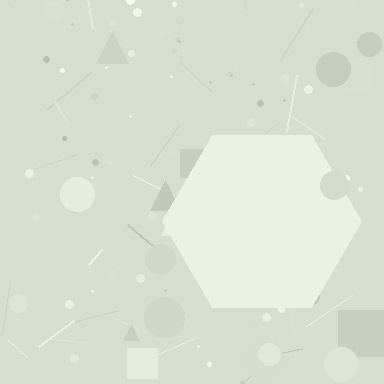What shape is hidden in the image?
A hexagon is hidden in the image.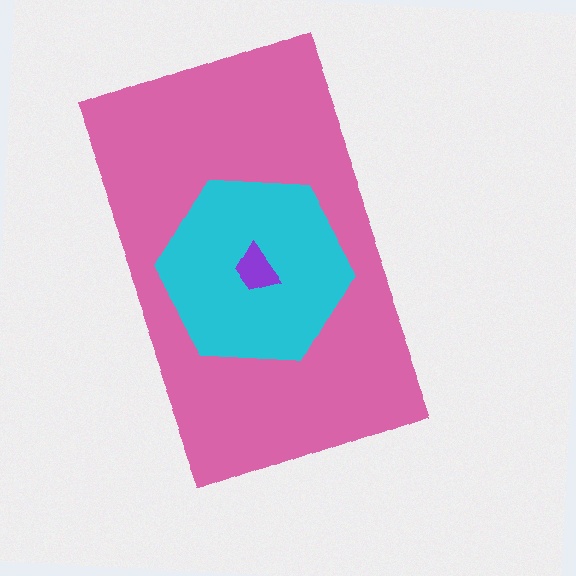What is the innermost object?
The purple trapezoid.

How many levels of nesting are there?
3.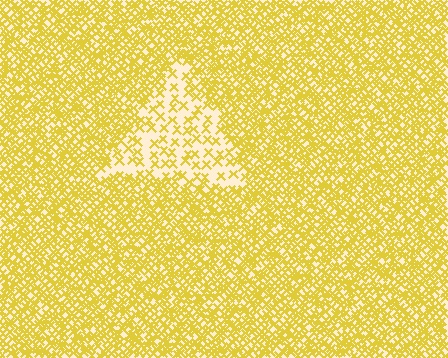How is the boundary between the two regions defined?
The boundary is defined by a change in element density (approximately 2.7x ratio). All elements are the same color, size, and shape.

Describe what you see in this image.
The image contains small yellow elements arranged at two different densities. A triangle-shaped region is visible where the elements are less densely packed than the surrounding area.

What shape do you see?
I see a triangle.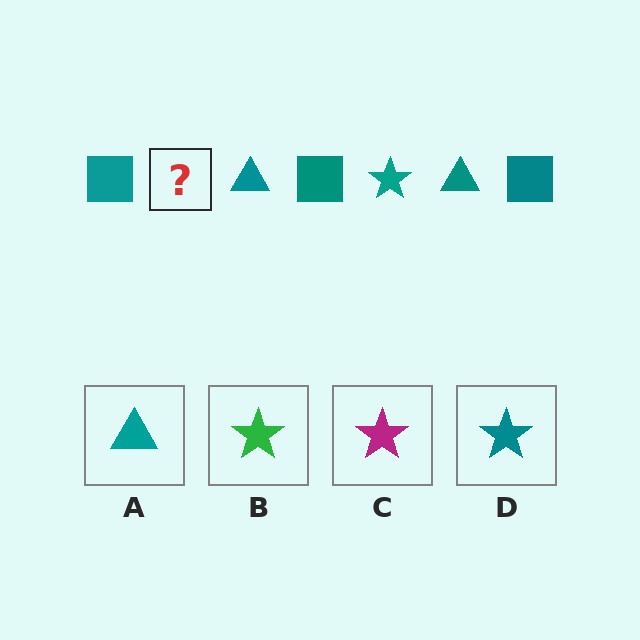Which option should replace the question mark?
Option D.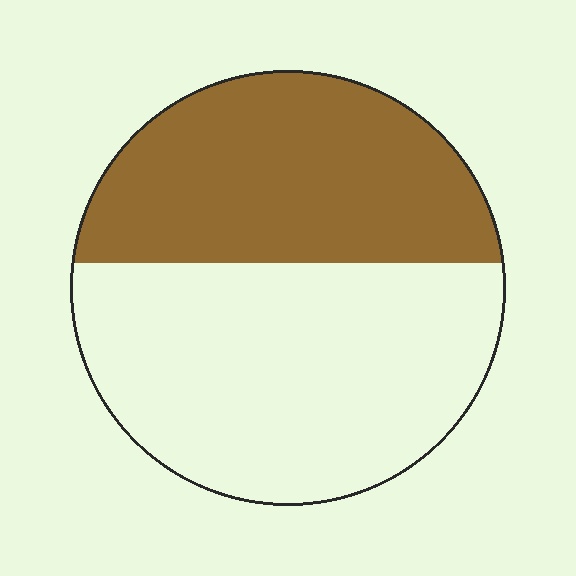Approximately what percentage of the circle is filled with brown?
Approximately 45%.